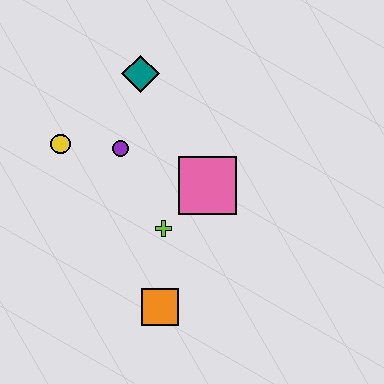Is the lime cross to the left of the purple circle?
No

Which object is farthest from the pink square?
The yellow circle is farthest from the pink square.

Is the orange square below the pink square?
Yes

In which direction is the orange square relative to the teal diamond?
The orange square is below the teal diamond.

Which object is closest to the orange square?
The lime cross is closest to the orange square.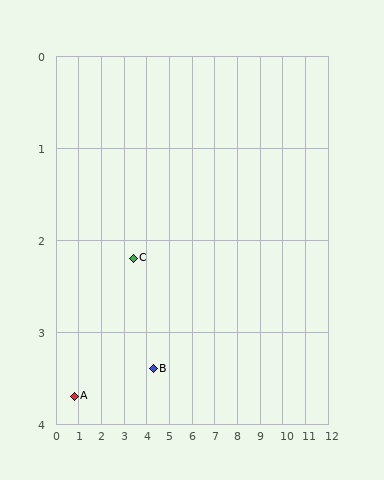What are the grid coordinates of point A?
Point A is at approximately (0.8, 3.7).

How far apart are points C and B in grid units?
Points C and B are about 1.5 grid units apart.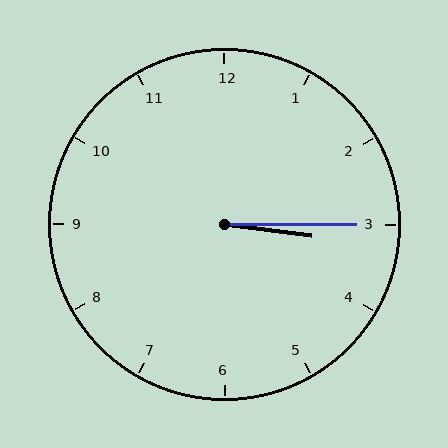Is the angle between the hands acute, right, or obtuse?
It is acute.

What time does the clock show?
3:15.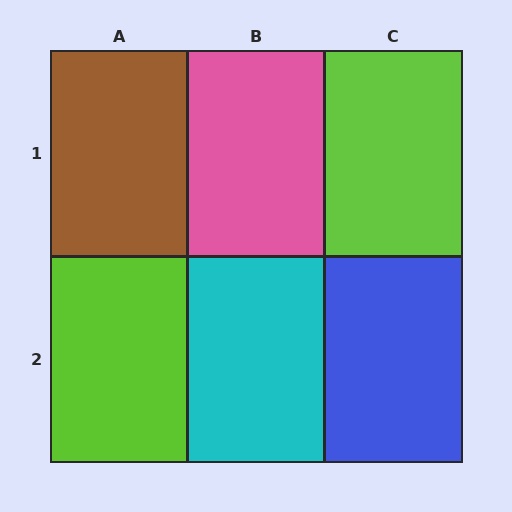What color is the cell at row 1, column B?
Pink.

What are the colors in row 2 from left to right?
Lime, cyan, blue.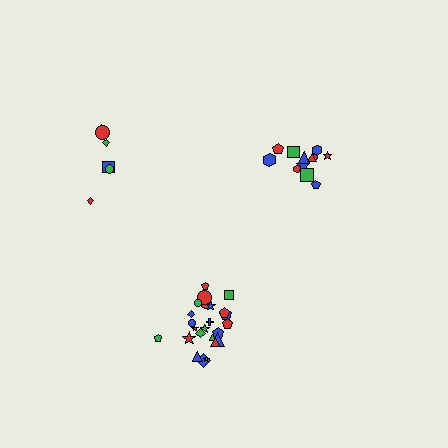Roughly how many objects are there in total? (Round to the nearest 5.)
Roughly 45 objects in total.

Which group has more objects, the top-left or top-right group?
The top-right group.